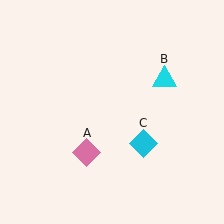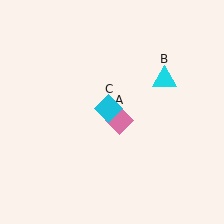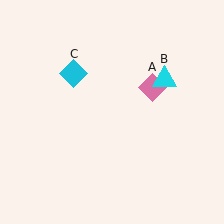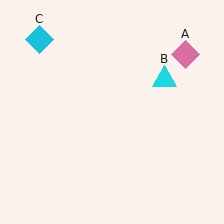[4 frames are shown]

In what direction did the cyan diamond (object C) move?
The cyan diamond (object C) moved up and to the left.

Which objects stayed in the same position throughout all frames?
Cyan triangle (object B) remained stationary.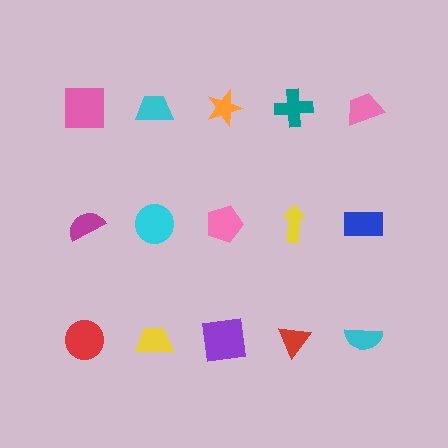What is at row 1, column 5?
A pink trapezoid.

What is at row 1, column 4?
A teal cross.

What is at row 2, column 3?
A pink pentagon.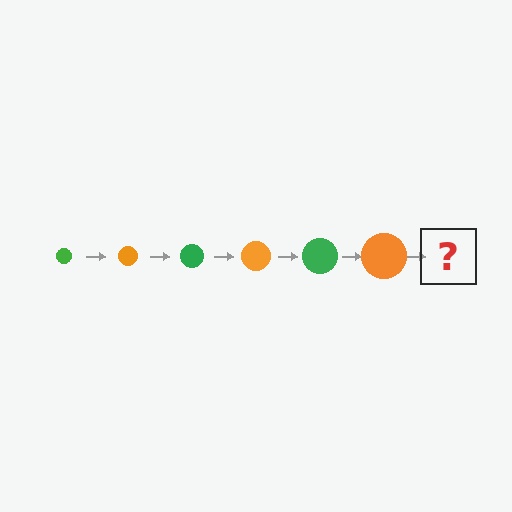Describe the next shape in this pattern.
It should be a green circle, larger than the previous one.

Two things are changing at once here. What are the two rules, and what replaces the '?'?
The two rules are that the circle grows larger each step and the color cycles through green and orange. The '?' should be a green circle, larger than the previous one.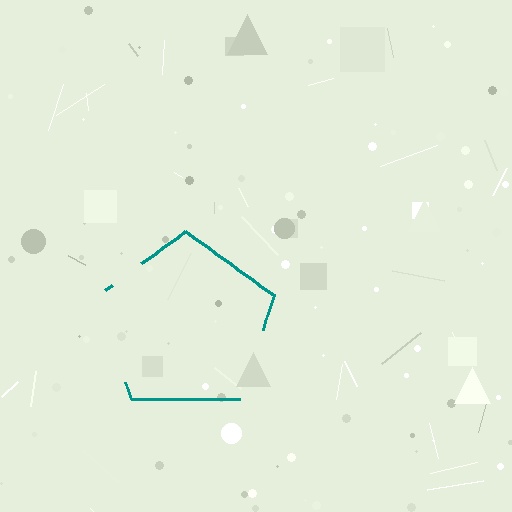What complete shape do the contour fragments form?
The contour fragments form a pentagon.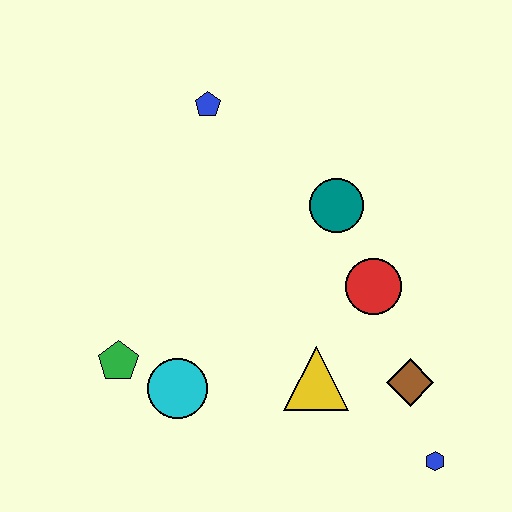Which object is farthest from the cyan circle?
The blue pentagon is farthest from the cyan circle.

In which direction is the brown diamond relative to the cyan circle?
The brown diamond is to the right of the cyan circle.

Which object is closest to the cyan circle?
The green pentagon is closest to the cyan circle.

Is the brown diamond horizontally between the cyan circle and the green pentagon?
No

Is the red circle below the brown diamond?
No